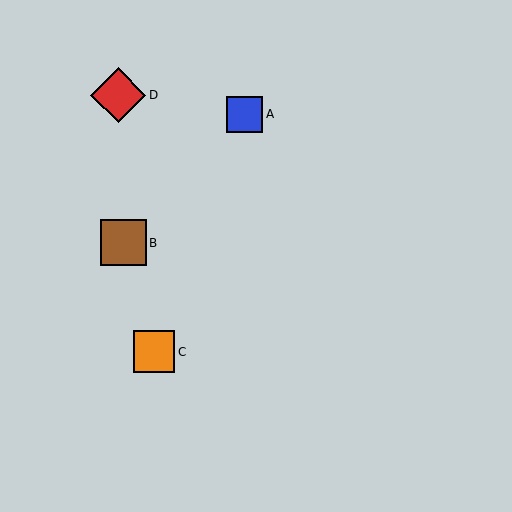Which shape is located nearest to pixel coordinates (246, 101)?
The blue square (labeled A) at (245, 114) is nearest to that location.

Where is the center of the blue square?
The center of the blue square is at (245, 114).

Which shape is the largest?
The red diamond (labeled D) is the largest.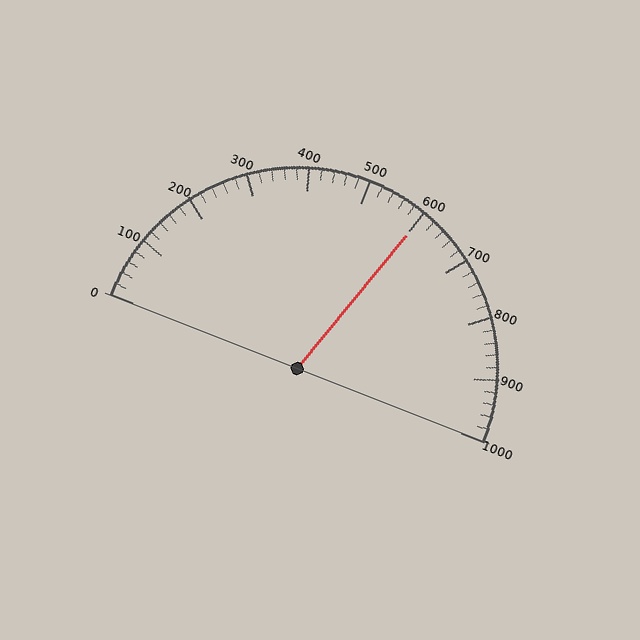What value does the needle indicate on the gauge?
The needle indicates approximately 600.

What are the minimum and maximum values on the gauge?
The gauge ranges from 0 to 1000.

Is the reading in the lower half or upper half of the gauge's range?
The reading is in the upper half of the range (0 to 1000).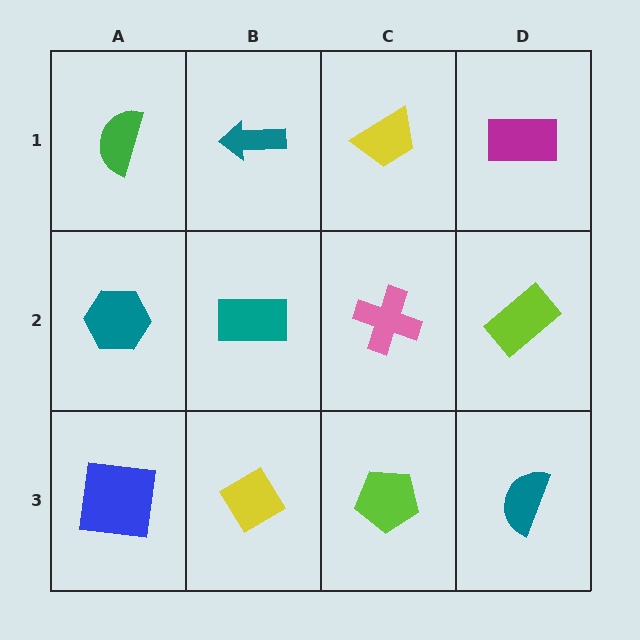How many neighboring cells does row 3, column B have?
3.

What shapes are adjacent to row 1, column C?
A pink cross (row 2, column C), a teal arrow (row 1, column B), a magenta rectangle (row 1, column D).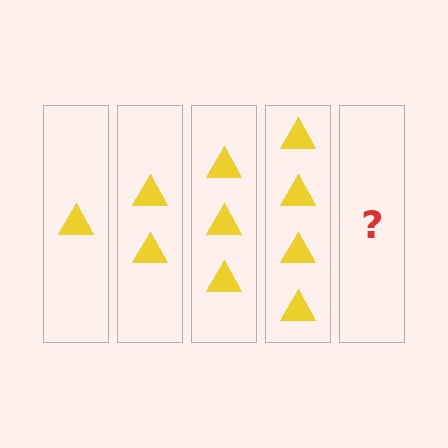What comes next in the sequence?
The next element should be 5 triangles.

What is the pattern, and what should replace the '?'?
The pattern is that each step adds one more triangle. The '?' should be 5 triangles.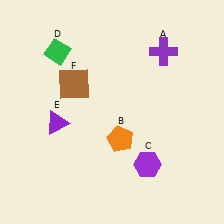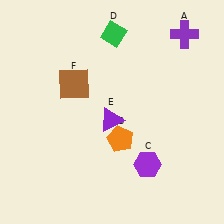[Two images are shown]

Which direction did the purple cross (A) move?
The purple cross (A) moved right.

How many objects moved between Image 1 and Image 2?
3 objects moved between the two images.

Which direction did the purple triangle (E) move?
The purple triangle (E) moved right.